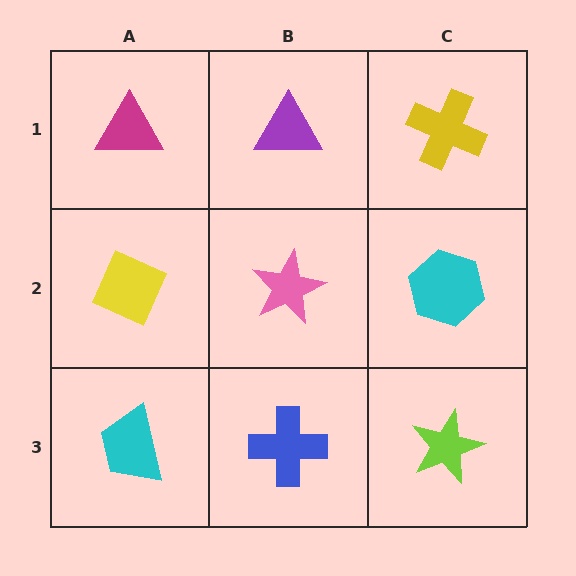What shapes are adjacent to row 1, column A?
A yellow diamond (row 2, column A), a purple triangle (row 1, column B).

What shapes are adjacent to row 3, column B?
A pink star (row 2, column B), a cyan trapezoid (row 3, column A), a lime star (row 3, column C).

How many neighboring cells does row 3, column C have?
2.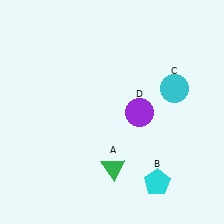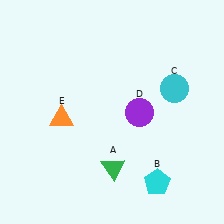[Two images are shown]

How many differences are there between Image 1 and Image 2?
There is 1 difference between the two images.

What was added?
An orange triangle (E) was added in Image 2.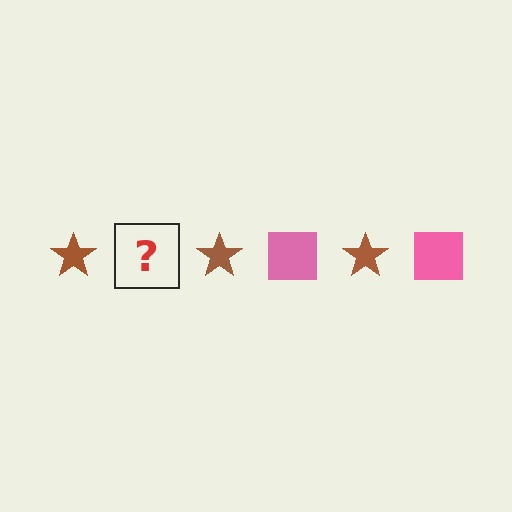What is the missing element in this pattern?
The missing element is a pink square.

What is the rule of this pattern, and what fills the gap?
The rule is that the pattern alternates between brown star and pink square. The gap should be filled with a pink square.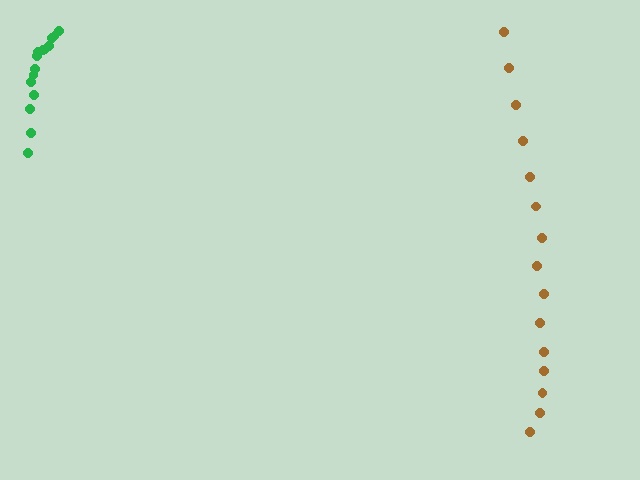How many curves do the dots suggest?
There are 2 distinct paths.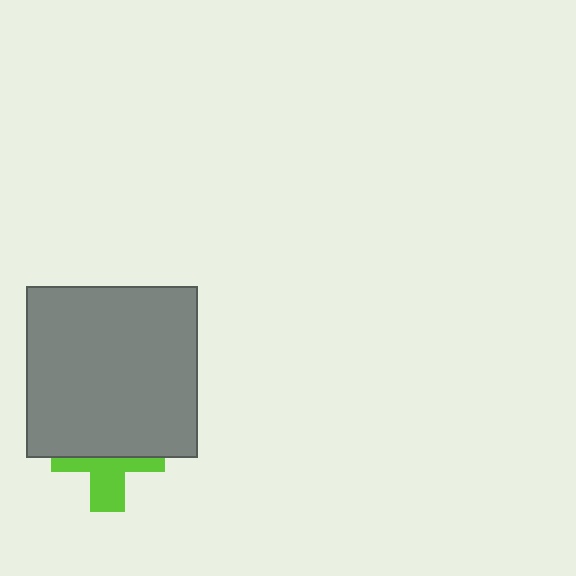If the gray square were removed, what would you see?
You would see the complete lime cross.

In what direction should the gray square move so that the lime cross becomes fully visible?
The gray square should move up. That is the shortest direction to clear the overlap and leave the lime cross fully visible.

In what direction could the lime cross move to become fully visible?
The lime cross could move down. That would shift it out from behind the gray square entirely.